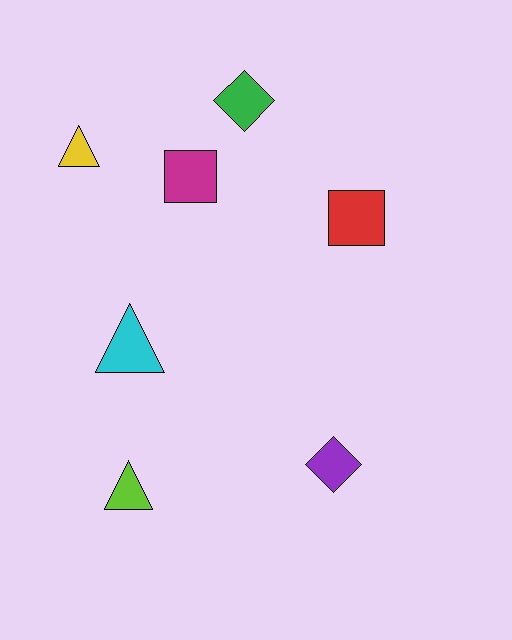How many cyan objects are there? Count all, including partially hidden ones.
There is 1 cyan object.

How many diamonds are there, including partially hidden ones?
There are 2 diamonds.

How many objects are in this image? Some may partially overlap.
There are 7 objects.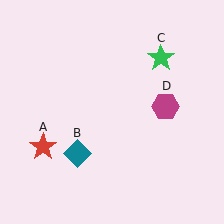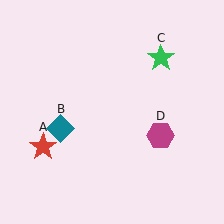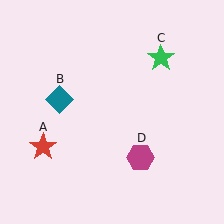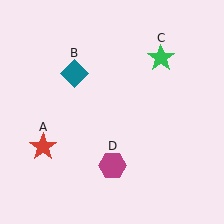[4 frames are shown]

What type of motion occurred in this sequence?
The teal diamond (object B), magenta hexagon (object D) rotated clockwise around the center of the scene.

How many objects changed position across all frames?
2 objects changed position: teal diamond (object B), magenta hexagon (object D).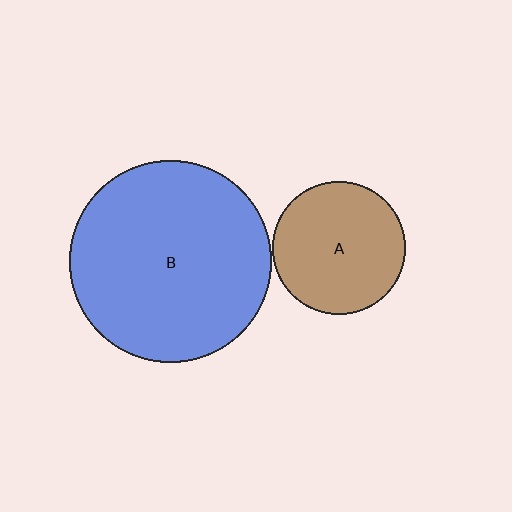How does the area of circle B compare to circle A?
Approximately 2.3 times.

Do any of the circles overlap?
No, none of the circles overlap.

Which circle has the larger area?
Circle B (blue).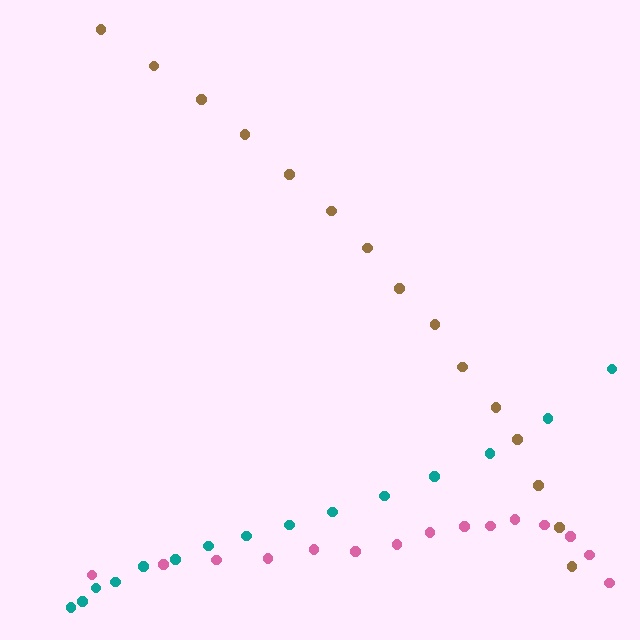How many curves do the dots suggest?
There are 3 distinct paths.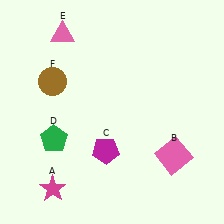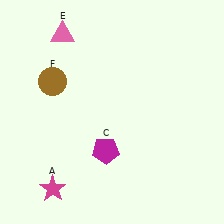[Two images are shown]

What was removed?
The green pentagon (D), the pink square (B) were removed in Image 2.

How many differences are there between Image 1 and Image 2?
There are 2 differences between the two images.